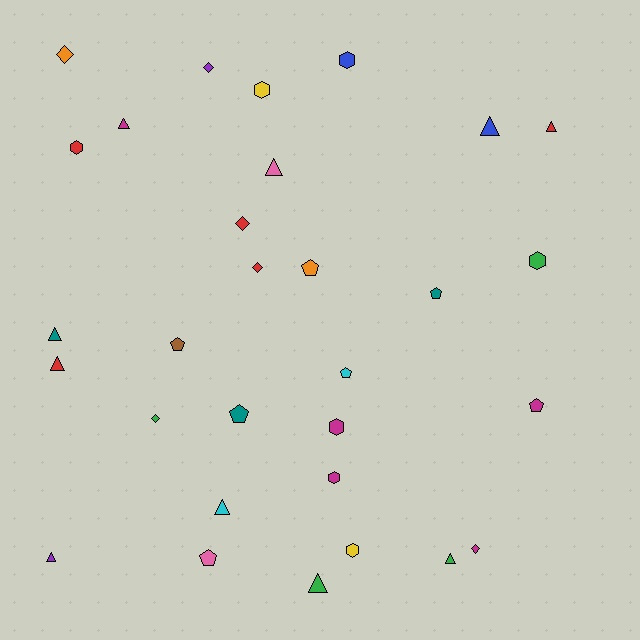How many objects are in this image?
There are 30 objects.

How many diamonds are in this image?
There are 6 diamonds.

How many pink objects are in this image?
There are 2 pink objects.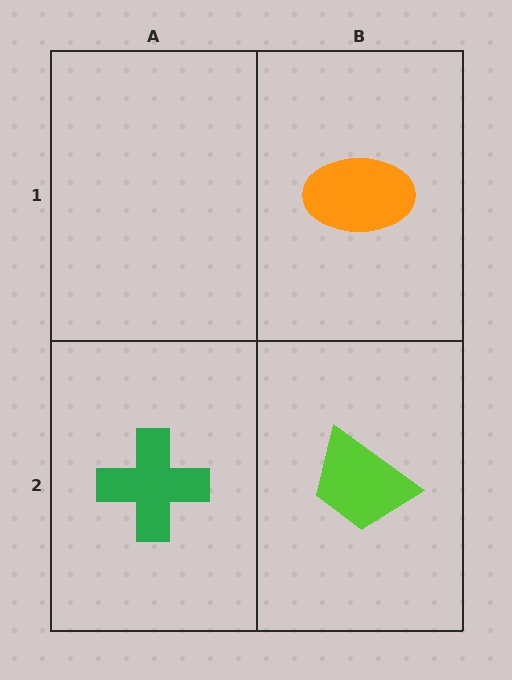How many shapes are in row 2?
2 shapes.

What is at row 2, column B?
A lime trapezoid.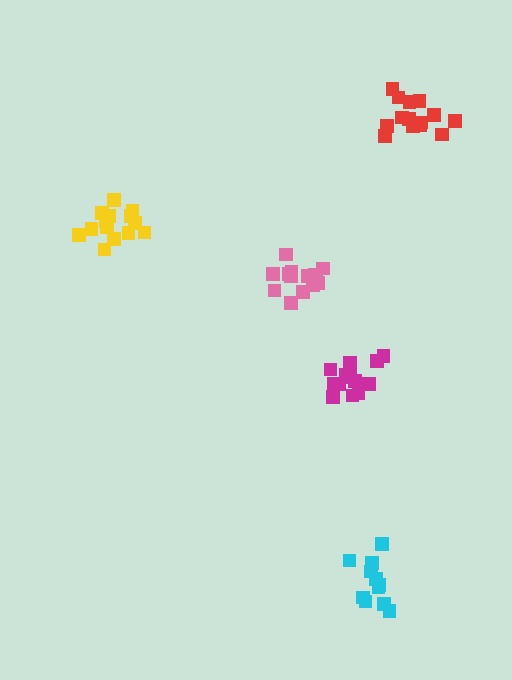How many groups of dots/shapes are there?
There are 5 groups.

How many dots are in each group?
Group 1: 14 dots, Group 2: 14 dots, Group 3: 17 dots, Group 4: 13 dots, Group 5: 11 dots (69 total).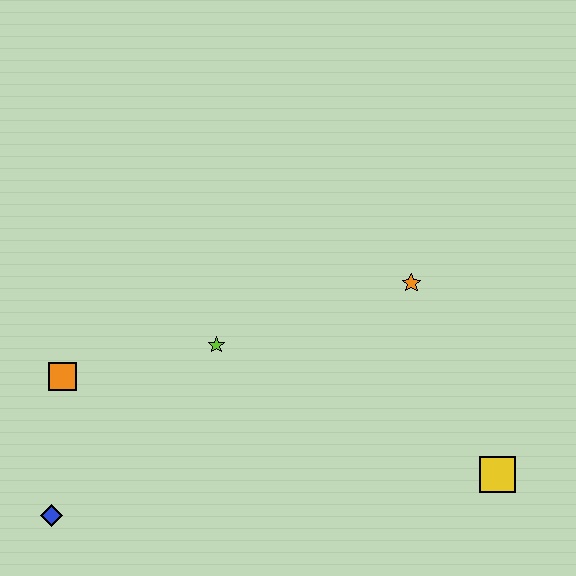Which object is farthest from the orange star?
The blue diamond is farthest from the orange star.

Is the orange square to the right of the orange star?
No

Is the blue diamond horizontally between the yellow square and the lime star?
No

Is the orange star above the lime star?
Yes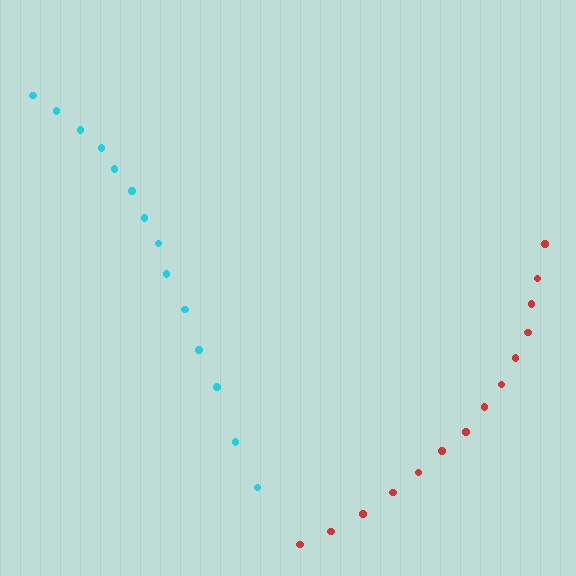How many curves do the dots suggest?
There are 2 distinct paths.